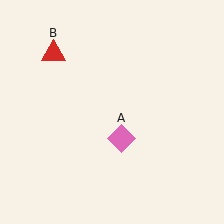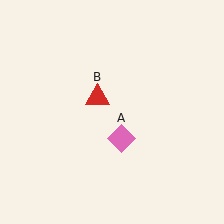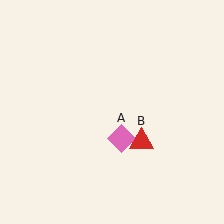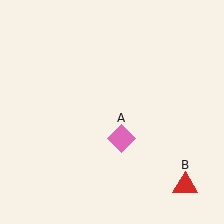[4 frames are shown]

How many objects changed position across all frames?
1 object changed position: red triangle (object B).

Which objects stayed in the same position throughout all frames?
Pink diamond (object A) remained stationary.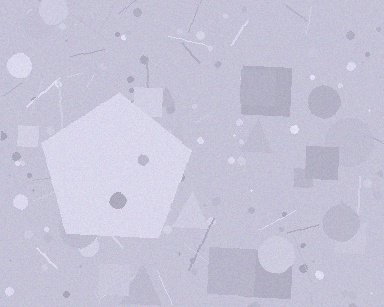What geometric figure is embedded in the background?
A pentagon is embedded in the background.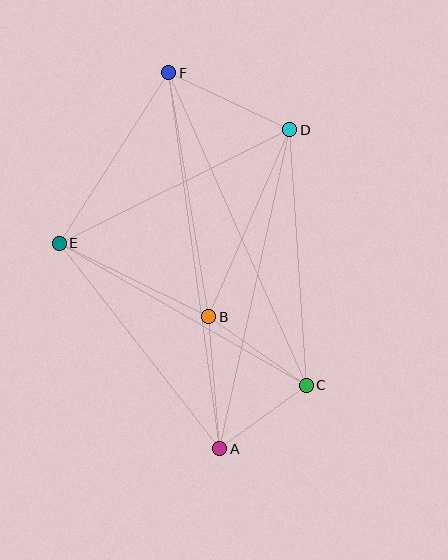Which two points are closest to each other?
Points A and C are closest to each other.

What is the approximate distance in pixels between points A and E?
The distance between A and E is approximately 260 pixels.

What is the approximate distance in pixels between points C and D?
The distance between C and D is approximately 256 pixels.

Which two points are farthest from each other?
Points A and F are farthest from each other.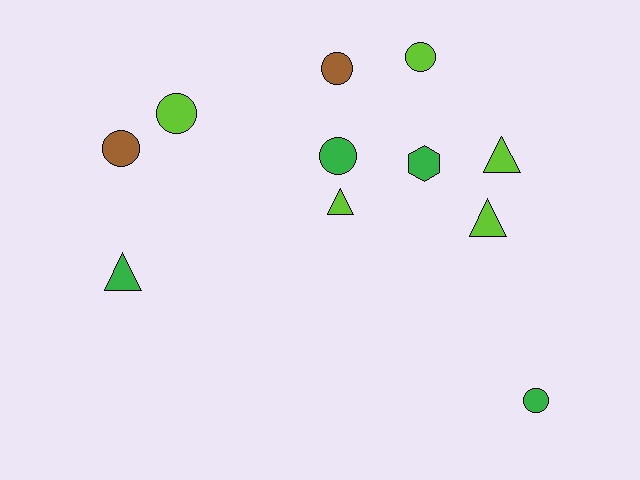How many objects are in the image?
There are 11 objects.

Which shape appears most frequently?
Circle, with 6 objects.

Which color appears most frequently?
Lime, with 5 objects.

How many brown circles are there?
There are 2 brown circles.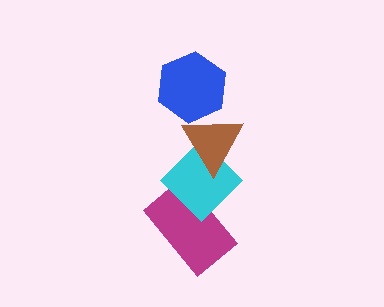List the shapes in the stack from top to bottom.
From top to bottom: the blue hexagon, the brown triangle, the cyan diamond, the magenta rectangle.